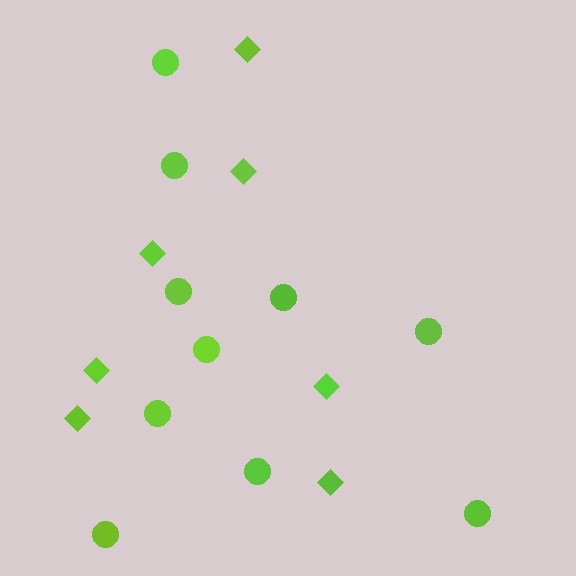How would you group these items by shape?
There are 2 groups: one group of circles (10) and one group of diamonds (7).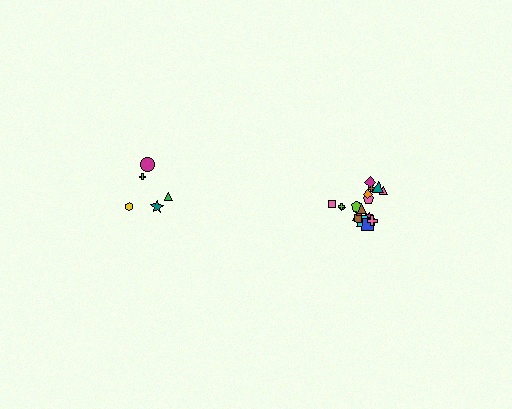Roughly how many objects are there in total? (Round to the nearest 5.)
Roughly 25 objects in total.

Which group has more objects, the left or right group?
The right group.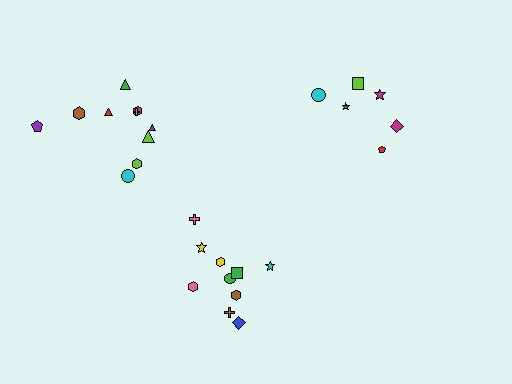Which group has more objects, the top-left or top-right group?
The top-left group.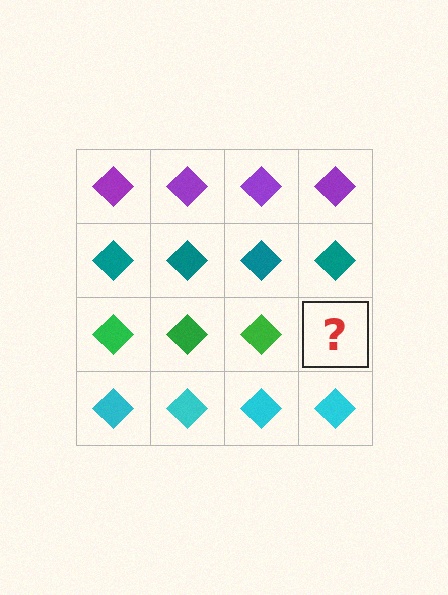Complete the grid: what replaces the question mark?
The question mark should be replaced with a green diamond.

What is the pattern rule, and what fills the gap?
The rule is that each row has a consistent color. The gap should be filled with a green diamond.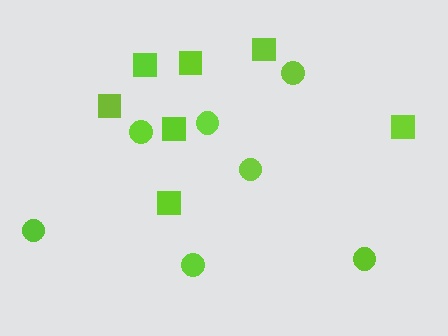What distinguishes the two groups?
There are 2 groups: one group of circles (7) and one group of squares (7).